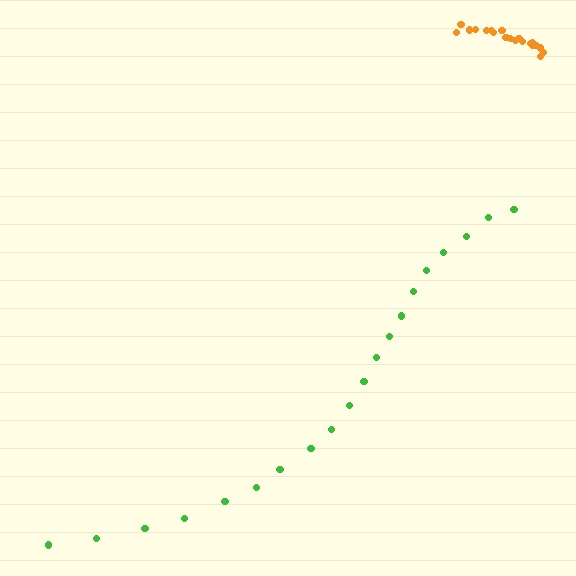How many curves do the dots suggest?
There are 2 distinct paths.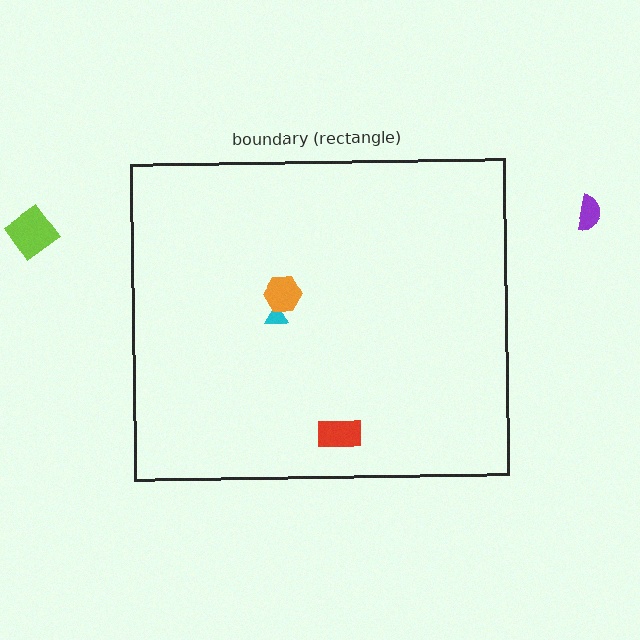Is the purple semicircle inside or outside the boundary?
Outside.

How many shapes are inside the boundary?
3 inside, 2 outside.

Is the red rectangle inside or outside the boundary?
Inside.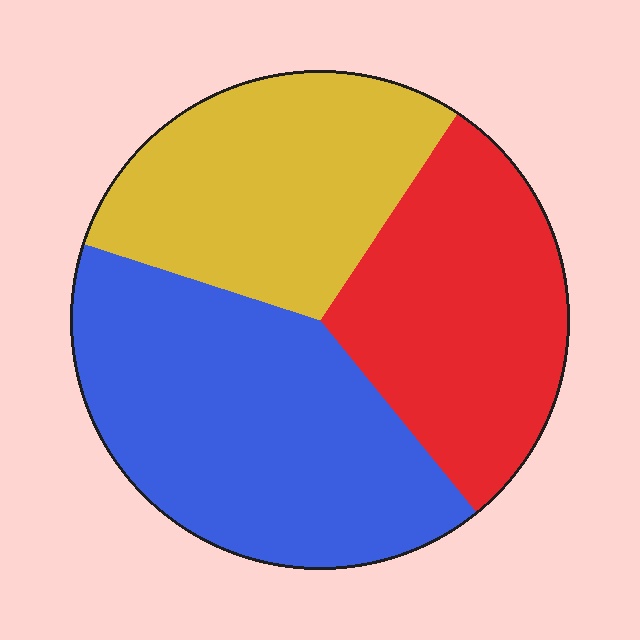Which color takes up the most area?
Blue, at roughly 40%.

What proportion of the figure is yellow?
Yellow covers 29% of the figure.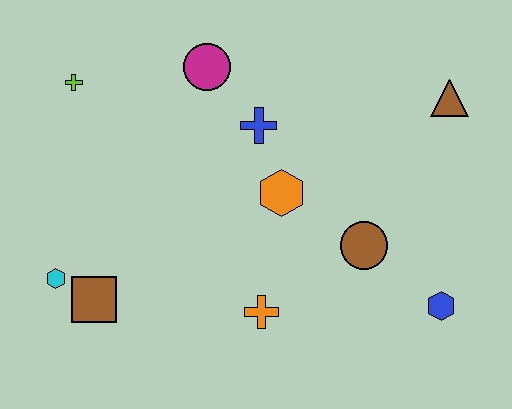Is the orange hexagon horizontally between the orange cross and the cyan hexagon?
No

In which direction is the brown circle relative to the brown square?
The brown circle is to the right of the brown square.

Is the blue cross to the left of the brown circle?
Yes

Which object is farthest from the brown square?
The brown triangle is farthest from the brown square.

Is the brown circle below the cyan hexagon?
No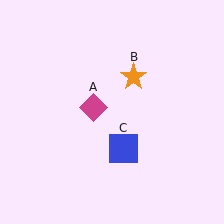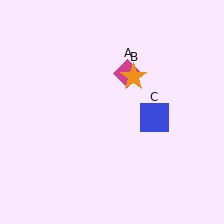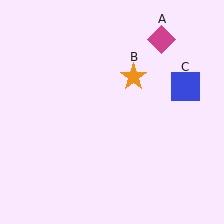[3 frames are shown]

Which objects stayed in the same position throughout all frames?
Orange star (object B) remained stationary.